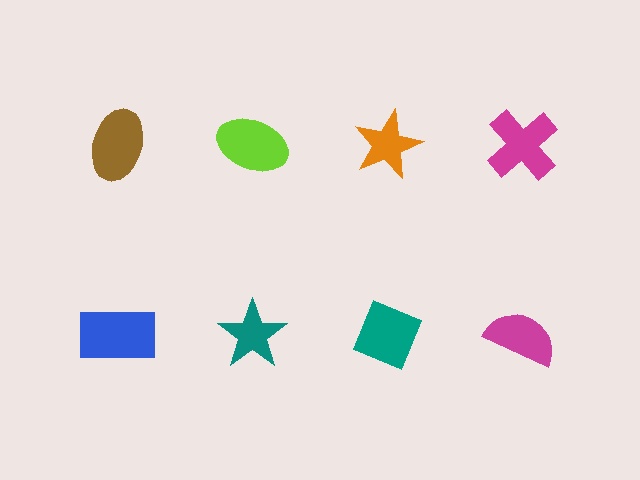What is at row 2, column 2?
A teal star.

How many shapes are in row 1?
4 shapes.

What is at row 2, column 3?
A teal diamond.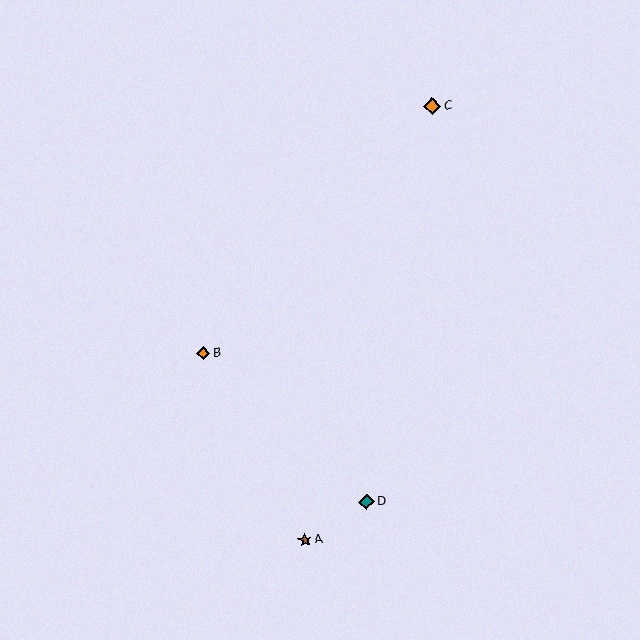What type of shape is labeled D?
Shape D is a teal diamond.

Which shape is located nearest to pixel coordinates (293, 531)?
The brown star (labeled A) at (305, 540) is nearest to that location.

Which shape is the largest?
The orange diamond (labeled C) is the largest.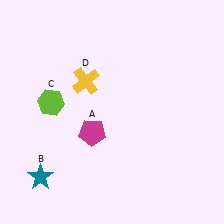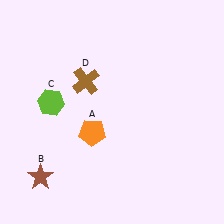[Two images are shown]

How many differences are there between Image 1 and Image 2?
There are 3 differences between the two images.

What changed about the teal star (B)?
In Image 1, B is teal. In Image 2, it changed to brown.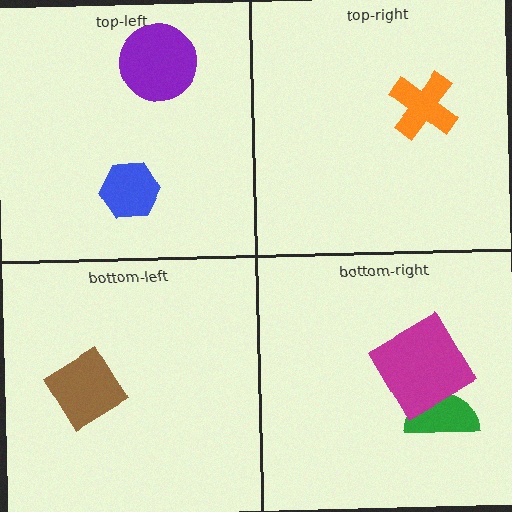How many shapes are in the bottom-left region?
1.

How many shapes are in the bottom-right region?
2.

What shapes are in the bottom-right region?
The green semicircle, the magenta diamond.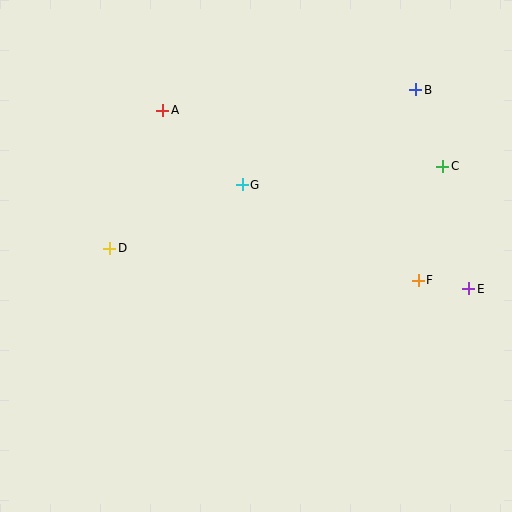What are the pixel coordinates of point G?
Point G is at (242, 185).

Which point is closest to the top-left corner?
Point A is closest to the top-left corner.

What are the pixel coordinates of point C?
Point C is at (443, 166).